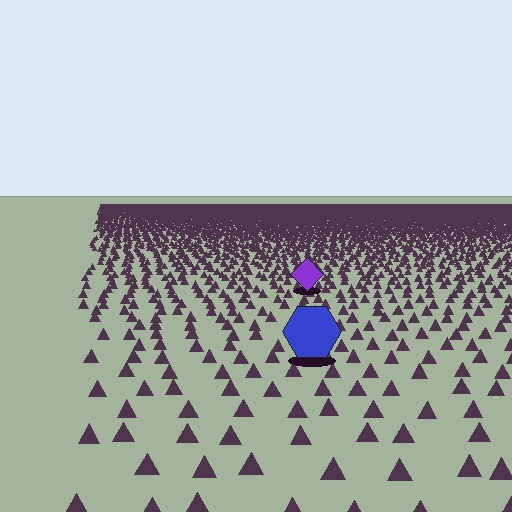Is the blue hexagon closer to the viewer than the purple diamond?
Yes. The blue hexagon is closer — you can tell from the texture gradient: the ground texture is coarser near it.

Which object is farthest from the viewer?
The purple diamond is farthest from the viewer. It appears smaller and the ground texture around it is denser.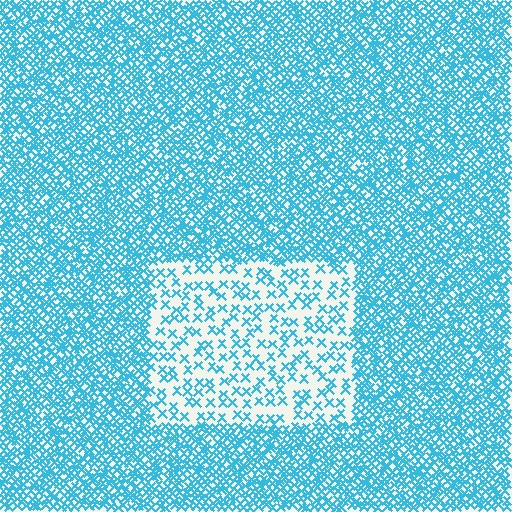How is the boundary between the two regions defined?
The boundary is defined by a change in element density (approximately 2.9x ratio). All elements are the same color, size, and shape.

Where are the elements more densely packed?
The elements are more densely packed outside the rectangle boundary.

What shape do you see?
I see a rectangle.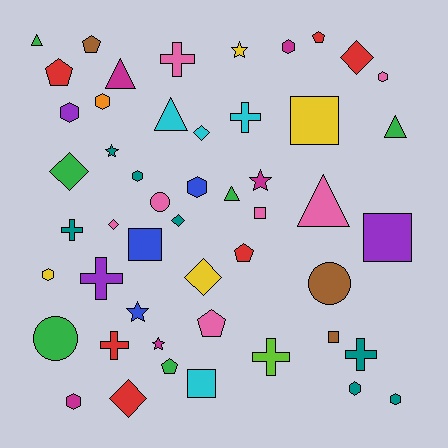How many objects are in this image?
There are 50 objects.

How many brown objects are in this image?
There are 3 brown objects.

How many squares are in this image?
There are 6 squares.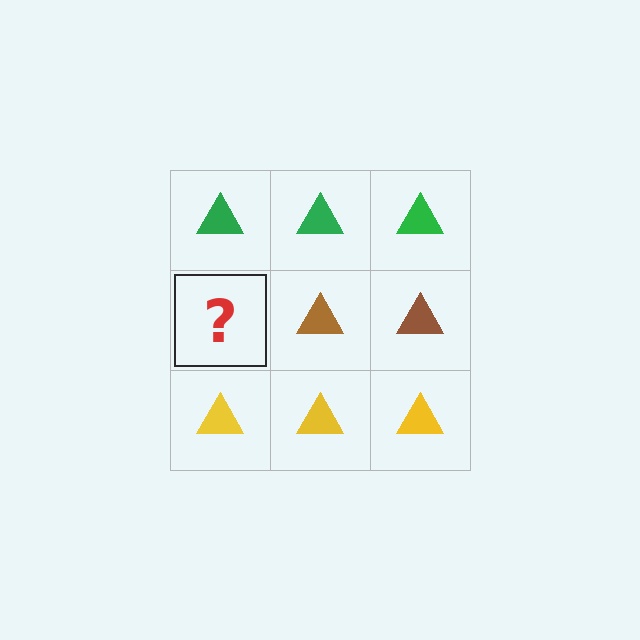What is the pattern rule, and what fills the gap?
The rule is that each row has a consistent color. The gap should be filled with a brown triangle.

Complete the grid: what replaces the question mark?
The question mark should be replaced with a brown triangle.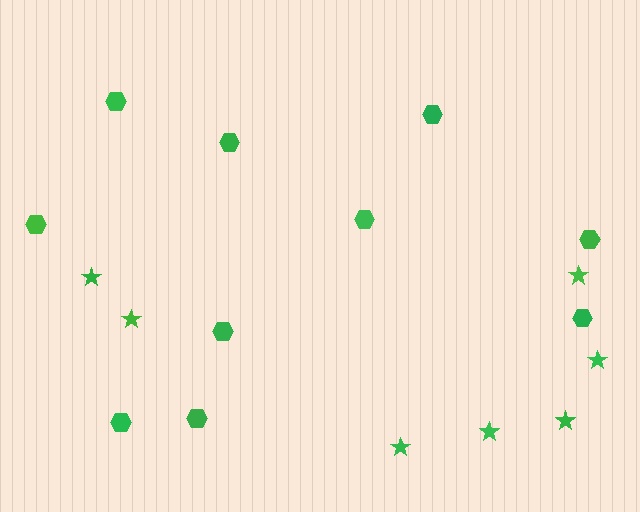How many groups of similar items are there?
There are 2 groups: one group of hexagons (10) and one group of stars (7).